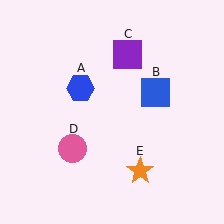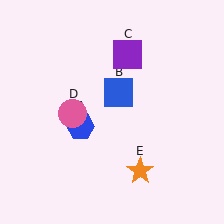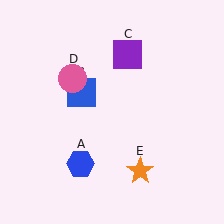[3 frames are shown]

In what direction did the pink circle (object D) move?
The pink circle (object D) moved up.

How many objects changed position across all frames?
3 objects changed position: blue hexagon (object A), blue square (object B), pink circle (object D).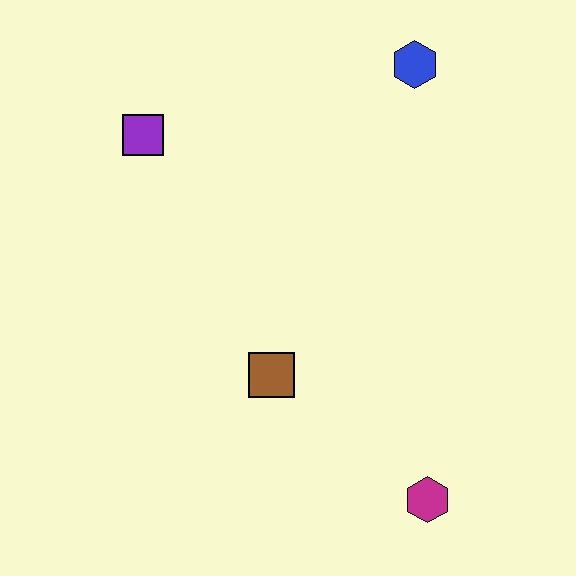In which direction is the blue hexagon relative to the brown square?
The blue hexagon is above the brown square.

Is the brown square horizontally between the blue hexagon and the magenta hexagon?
No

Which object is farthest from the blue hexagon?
The magenta hexagon is farthest from the blue hexagon.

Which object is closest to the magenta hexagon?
The brown square is closest to the magenta hexagon.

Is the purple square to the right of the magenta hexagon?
No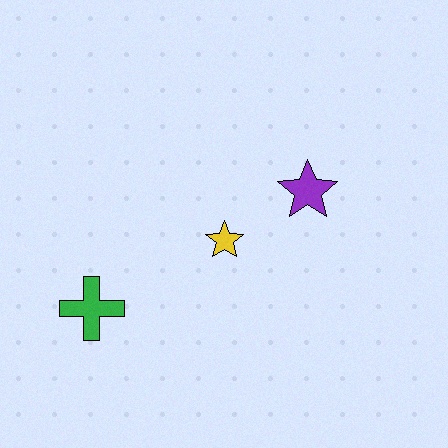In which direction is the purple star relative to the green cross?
The purple star is to the right of the green cross.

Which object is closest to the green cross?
The yellow star is closest to the green cross.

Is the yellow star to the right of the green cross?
Yes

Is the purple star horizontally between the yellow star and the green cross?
No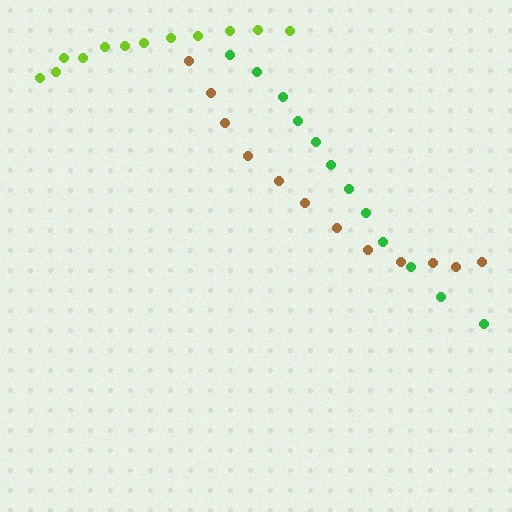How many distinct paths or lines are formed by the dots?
There are 3 distinct paths.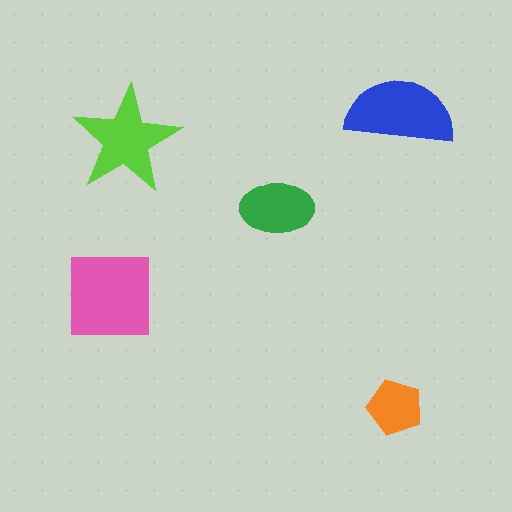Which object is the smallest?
The orange pentagon.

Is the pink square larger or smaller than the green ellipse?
Larger.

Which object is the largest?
The pink square.